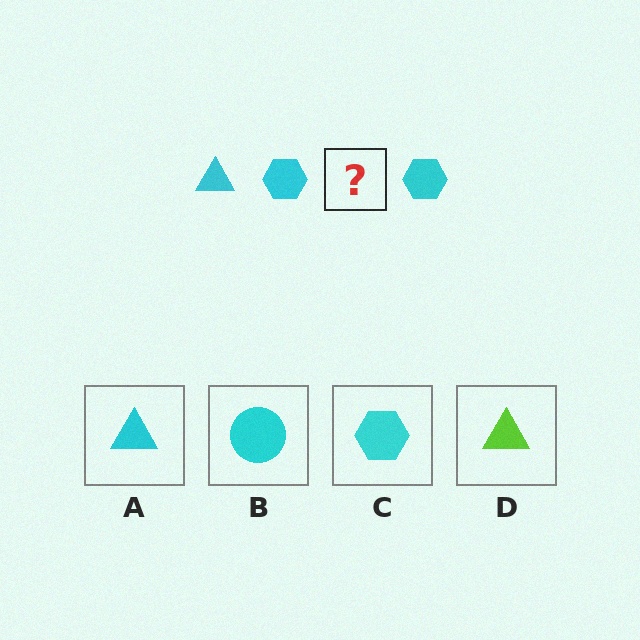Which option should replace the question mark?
Option A.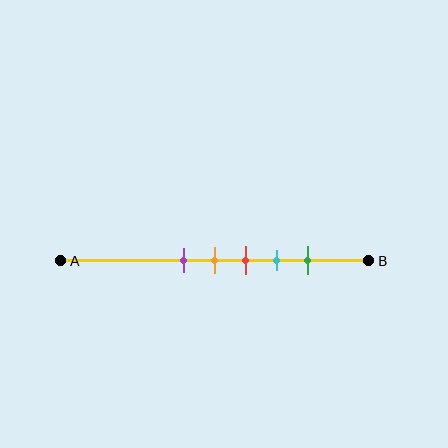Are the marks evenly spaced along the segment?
Yes, the marks are approximately evenly spaced.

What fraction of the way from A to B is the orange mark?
The orange mark is approximately 50% (0.5) of the way from A to B.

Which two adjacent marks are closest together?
The purple and orange marks are the closest adjacent pair.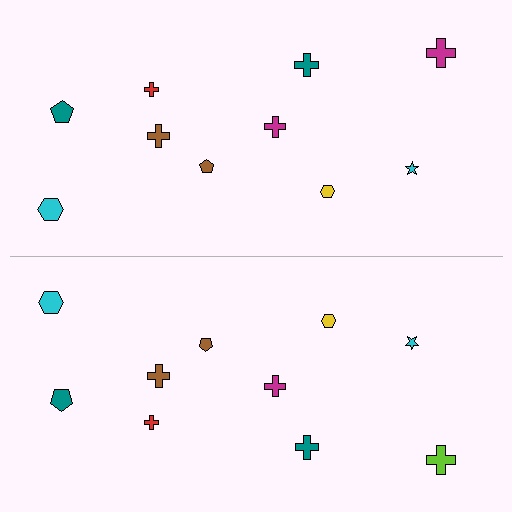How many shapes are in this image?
There are 20 shapes in this image.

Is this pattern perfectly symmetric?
No, the pattern is not perfectly symmetric. The lime cross on the bottom side breaks the symmetry — its mirror counterpart is magenta.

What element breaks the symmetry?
The lime cross on the bottom side breaks the symmetry — its mirror counterpart is magenta.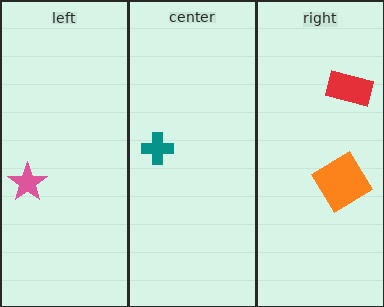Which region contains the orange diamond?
The right region.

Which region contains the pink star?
The left region.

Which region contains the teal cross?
The center region.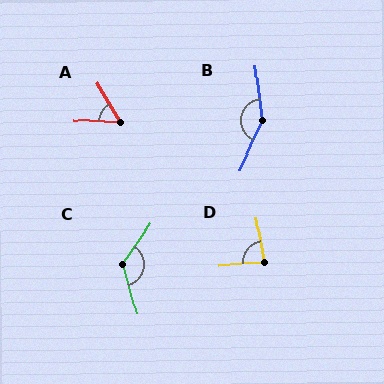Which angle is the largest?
B, at approximately 148 degrees.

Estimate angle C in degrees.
Approximately 129 degrees.